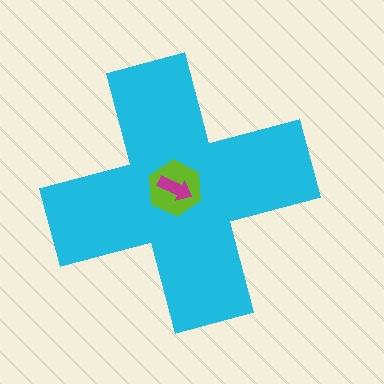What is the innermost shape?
The magenta arrow.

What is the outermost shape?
The cyan cross.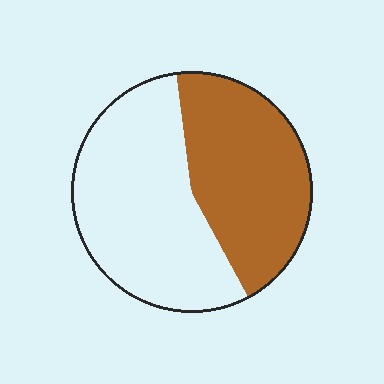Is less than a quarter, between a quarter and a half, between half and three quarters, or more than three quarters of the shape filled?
Between a quarter and a half.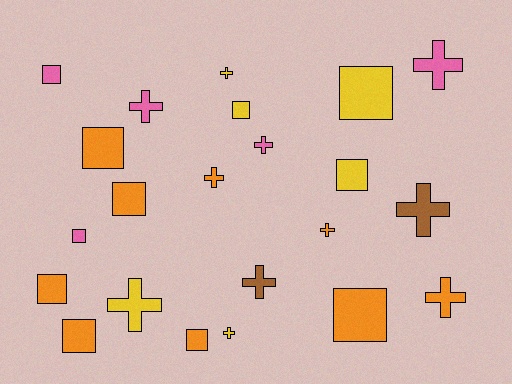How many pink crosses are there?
There are 3 pink crosses.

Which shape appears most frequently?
Cross, with 11 objects.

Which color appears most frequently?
Orange, with 9 objects.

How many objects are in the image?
There are 22 objects.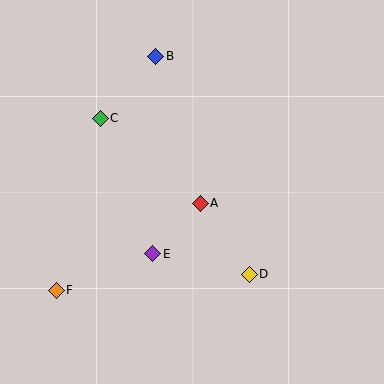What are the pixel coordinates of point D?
Point D is at (249, 274).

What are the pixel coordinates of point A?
Point A is at (200, 203).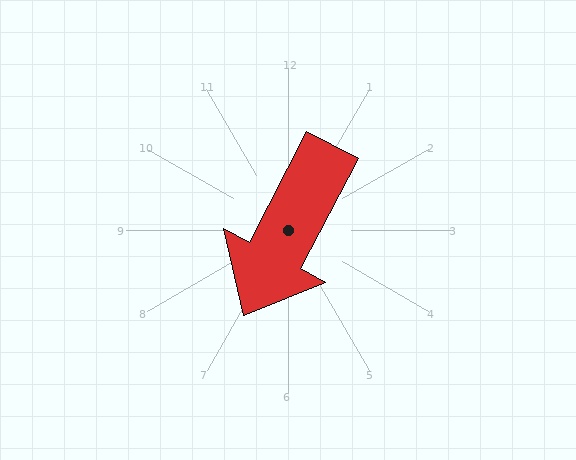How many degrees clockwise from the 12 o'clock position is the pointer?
Approximately 208 degrees.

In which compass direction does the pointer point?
Southwest.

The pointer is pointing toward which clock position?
Roughly 7 o'clock.